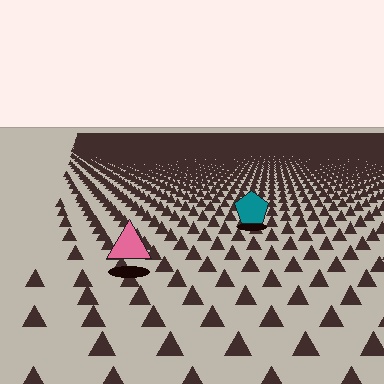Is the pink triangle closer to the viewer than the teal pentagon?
Yes. The pink triangle is closer — you can tell from the texture gradient: the ground texture is coarser near it.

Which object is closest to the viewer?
The pink triangle is closest. The texture marks near it are larger and more spread out.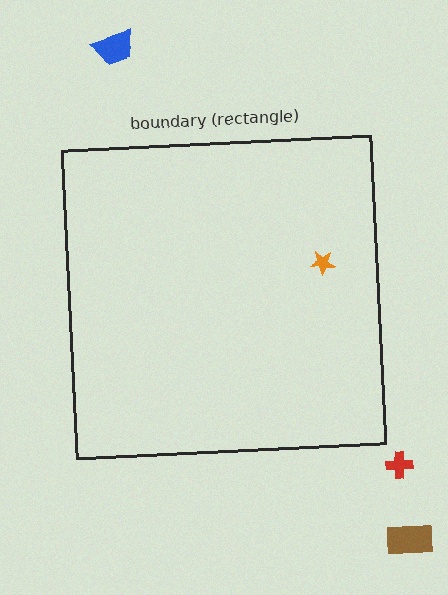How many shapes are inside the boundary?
1 inside, 3 outside.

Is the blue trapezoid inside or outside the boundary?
Outside.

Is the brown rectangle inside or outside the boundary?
Outside.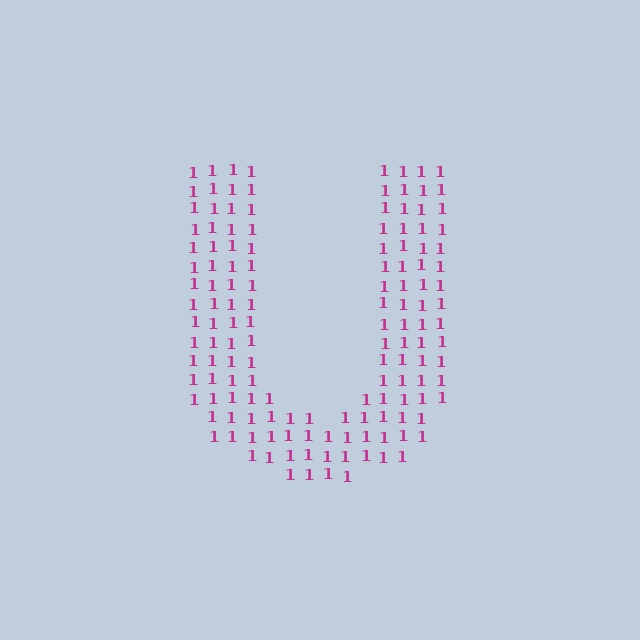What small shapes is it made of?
It is made of small digit 1's.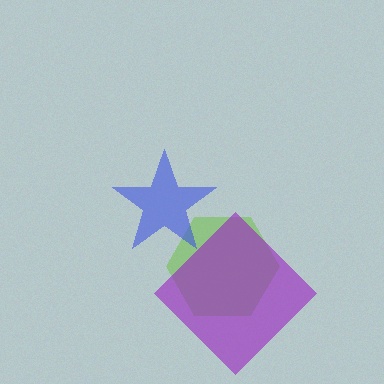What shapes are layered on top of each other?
The layered shapes are: a lime hexagon, a blue star, a purple diamond.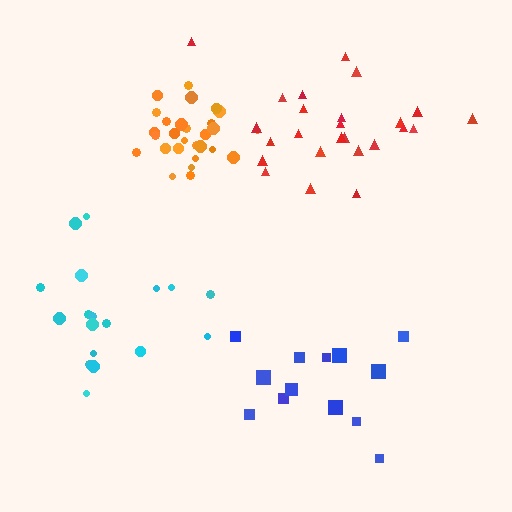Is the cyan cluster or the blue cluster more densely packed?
Blue.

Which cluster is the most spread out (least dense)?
Cyan.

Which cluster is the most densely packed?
Orange.